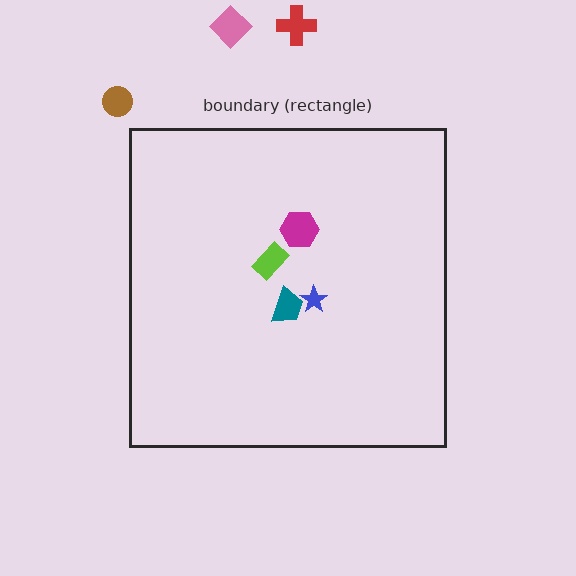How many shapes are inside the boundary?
4 inside, 3 outside.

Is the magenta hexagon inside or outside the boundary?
Inside.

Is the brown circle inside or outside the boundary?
Outside.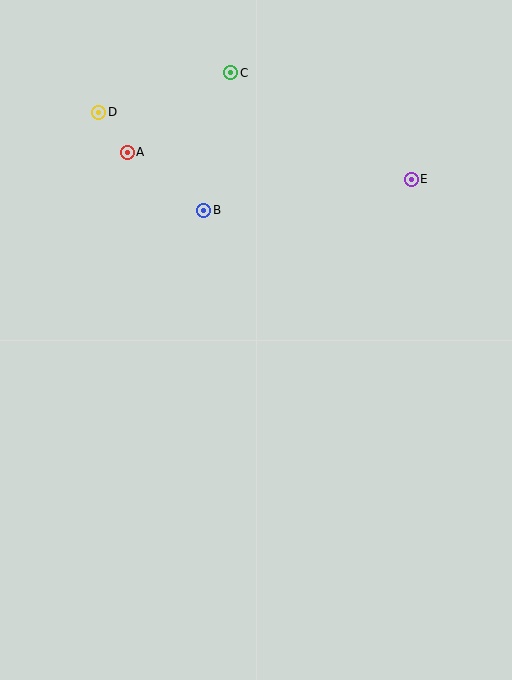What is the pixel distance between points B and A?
The distance between B and A is 96 pixels.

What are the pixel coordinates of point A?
Point A is at (127, 152).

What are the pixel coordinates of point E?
Point E is at (411, 179).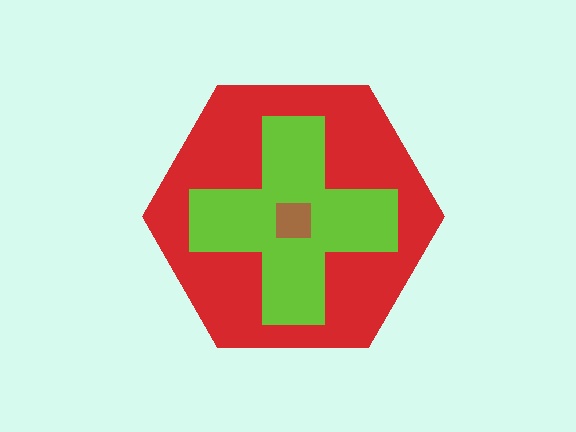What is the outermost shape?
The red hexagon.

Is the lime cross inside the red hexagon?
Yes.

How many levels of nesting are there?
3.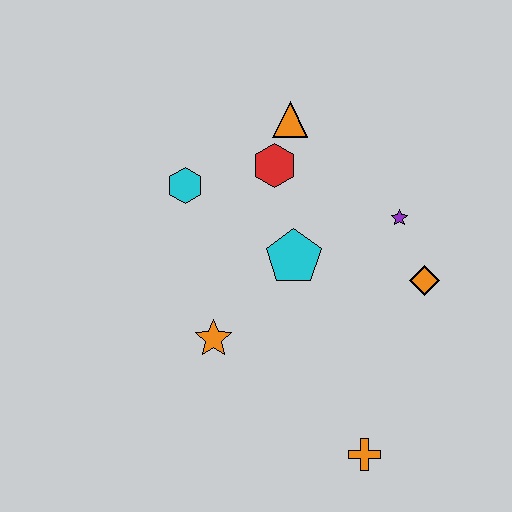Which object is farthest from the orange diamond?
The cyan hexagon is farthest from the orange diamond.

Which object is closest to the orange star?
The cyan pentagon is closest to the orange star.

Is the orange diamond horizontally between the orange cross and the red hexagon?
No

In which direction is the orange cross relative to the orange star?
The orange cross is to the right of the orange star.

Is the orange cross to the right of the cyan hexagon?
Yes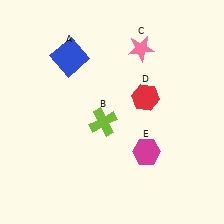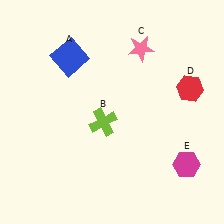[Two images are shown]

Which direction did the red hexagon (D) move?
The red hexagon (D) moved right.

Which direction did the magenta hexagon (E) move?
The magenta hexagon (E) moved right.